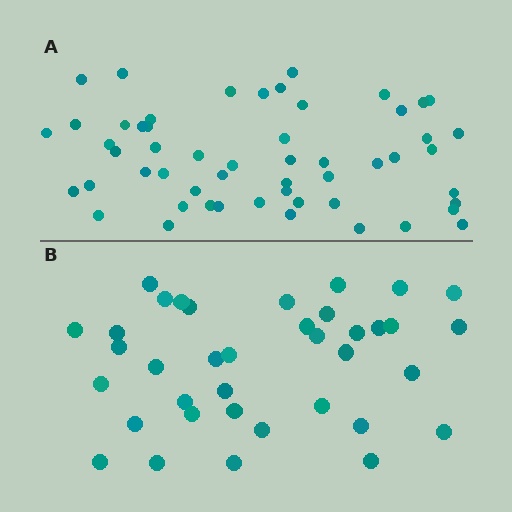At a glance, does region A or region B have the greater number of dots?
Region A (the top region) has more dots.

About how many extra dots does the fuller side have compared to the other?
Region A has approximately 15 more dots than region B.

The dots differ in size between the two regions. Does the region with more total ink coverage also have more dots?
No. Region B has more total ink coverage because its dots are larger, but region A actually contains more individual dots. Total area can be misleading — the number of items is what matters here.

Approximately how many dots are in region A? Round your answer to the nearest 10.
About 50 dots. (The exact count is 54, which rounds to 50.)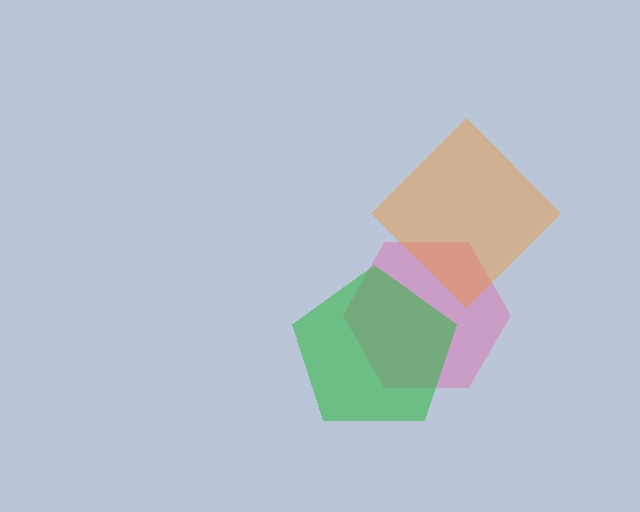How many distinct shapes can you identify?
There are 3 distinct shapes: a pink hexagon, an orange diamond, a green pentagon.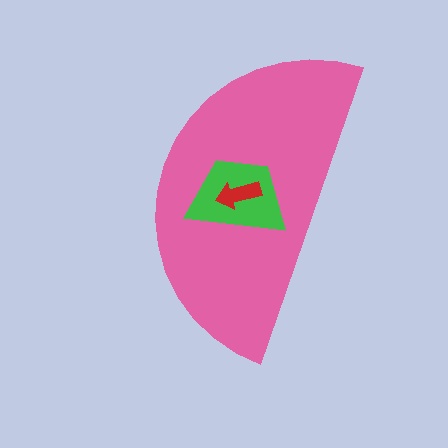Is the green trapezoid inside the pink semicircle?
Yes.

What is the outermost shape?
The pink semicircle.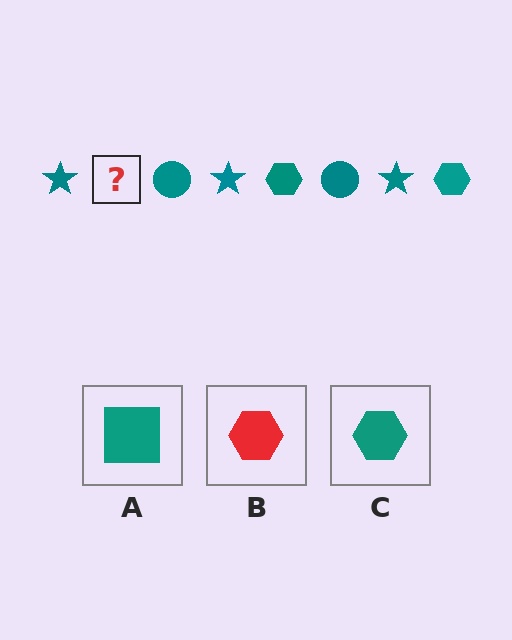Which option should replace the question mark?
Option C.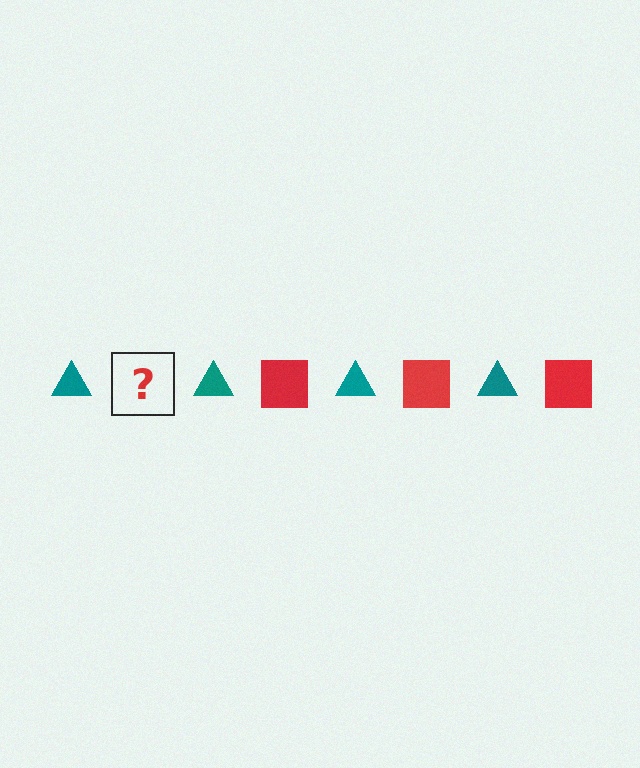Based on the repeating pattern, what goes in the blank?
The blank should be a red square.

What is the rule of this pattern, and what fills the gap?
The rule is that the pattern alternates between teal triangle and red square. The gap should be filled with a red square.